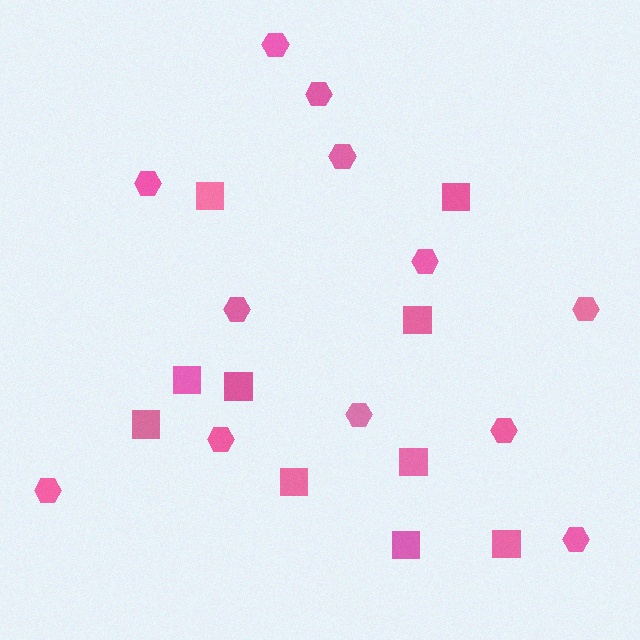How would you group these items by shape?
There are 2 groups: one group of hexagons (12) and one group of squares (10).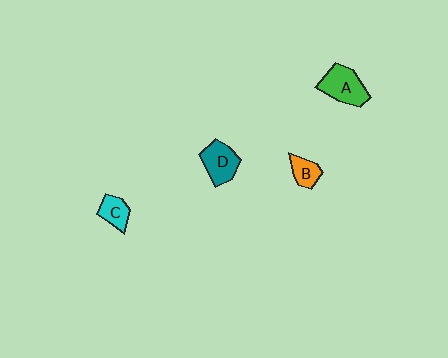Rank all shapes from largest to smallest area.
From largest to smallest: A (green), D (teal), C (cyan), B (orange).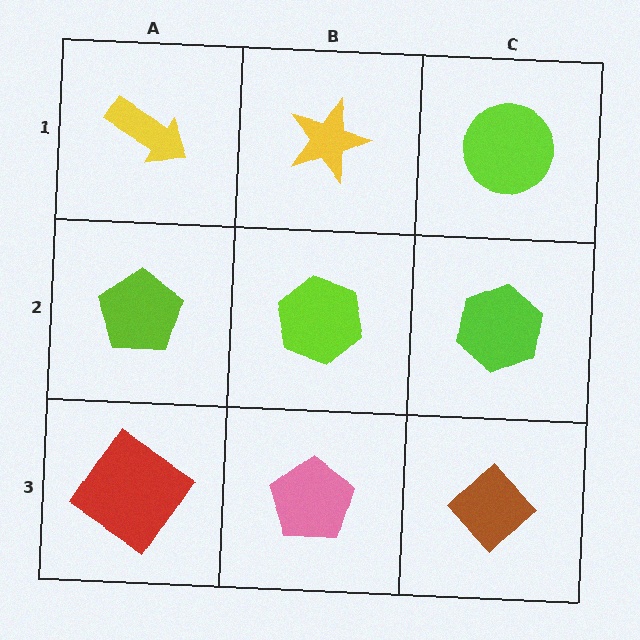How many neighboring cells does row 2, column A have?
3.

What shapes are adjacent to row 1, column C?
A lime hexagon (row 2, column C), a yellow star (row 1, column B).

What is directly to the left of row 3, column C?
A pink pentagon.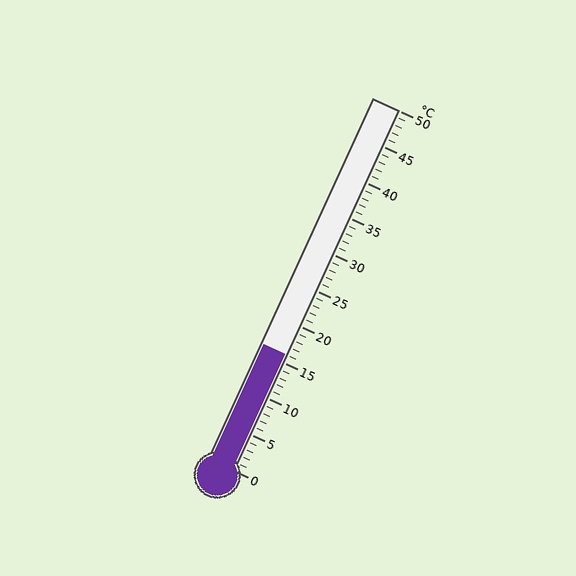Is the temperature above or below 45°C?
The temperature is below 45°C.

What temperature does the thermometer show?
The thermometer shows approximately 16°C.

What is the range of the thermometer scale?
The thermometer scale ranges from 0°C to 50°C.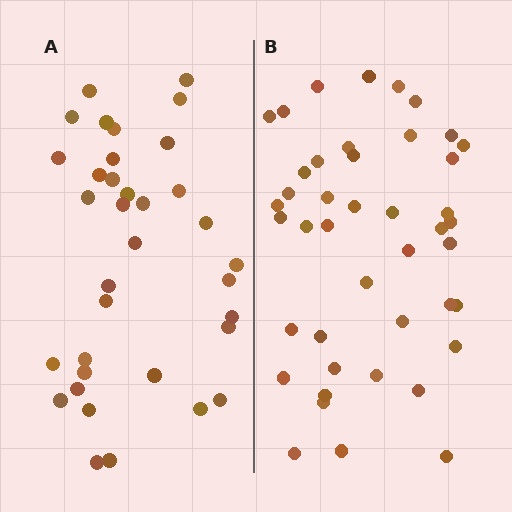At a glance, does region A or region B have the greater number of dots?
Region B (the right region) has more dots.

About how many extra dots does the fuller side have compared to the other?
Region B has roughly 8 or so more dots than region A.